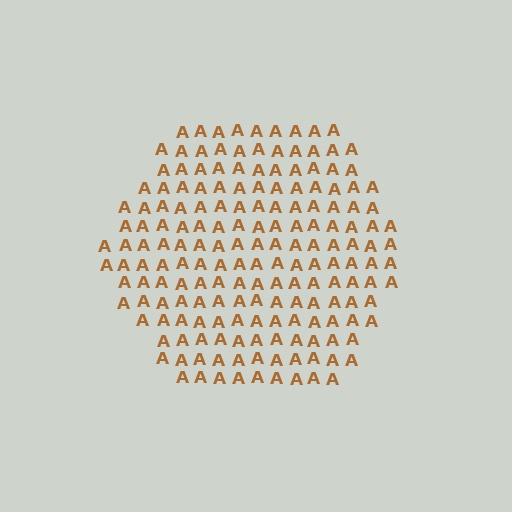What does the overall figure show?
The overall figure shows a hexagon.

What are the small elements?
The small elements are letter A's.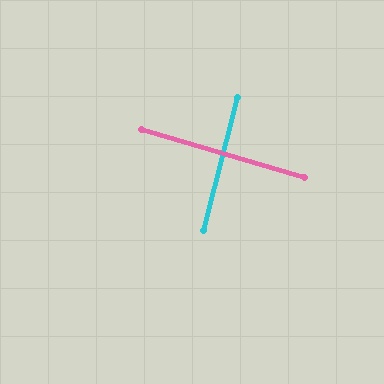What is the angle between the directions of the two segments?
Approximately 88 degrees.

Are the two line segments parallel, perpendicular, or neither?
Perpendicular — they meet at approximately 88°.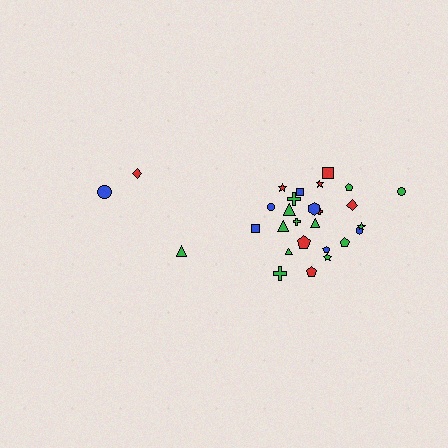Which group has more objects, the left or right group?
The right group.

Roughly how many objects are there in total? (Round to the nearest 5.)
Roughly 30 objects in total.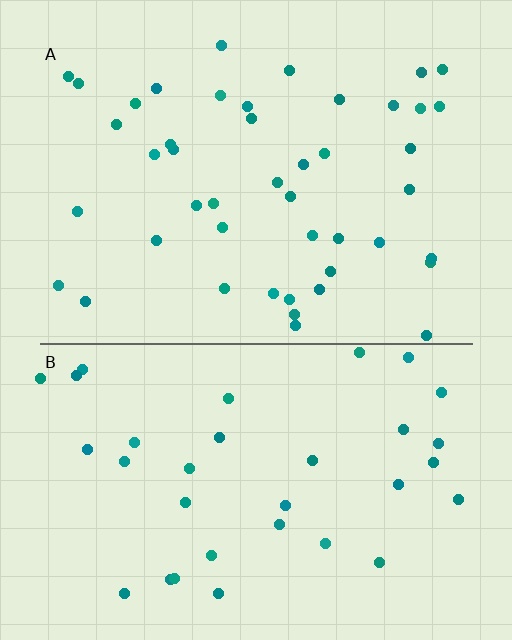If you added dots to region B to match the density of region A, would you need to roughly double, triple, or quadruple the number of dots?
Approximately double.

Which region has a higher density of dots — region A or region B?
A (the top).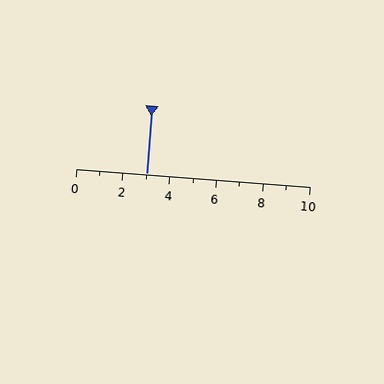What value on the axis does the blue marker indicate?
The marker indicates approximately 3.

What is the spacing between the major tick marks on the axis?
The major ticks are spaced 2 apart.